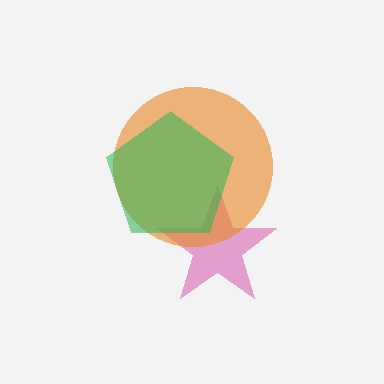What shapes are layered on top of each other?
The layered shapes are: a magenta star, an orange circle, a green pentagon.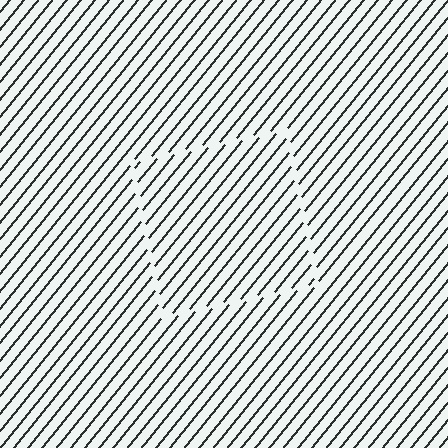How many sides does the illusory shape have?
4 sides — the line-ends trace a square.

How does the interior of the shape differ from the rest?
The interior of the shape contains the same grating, shifted by half a period — the contour is defined by the phase discontinuity where line-ends from the inner and outer gratings abut.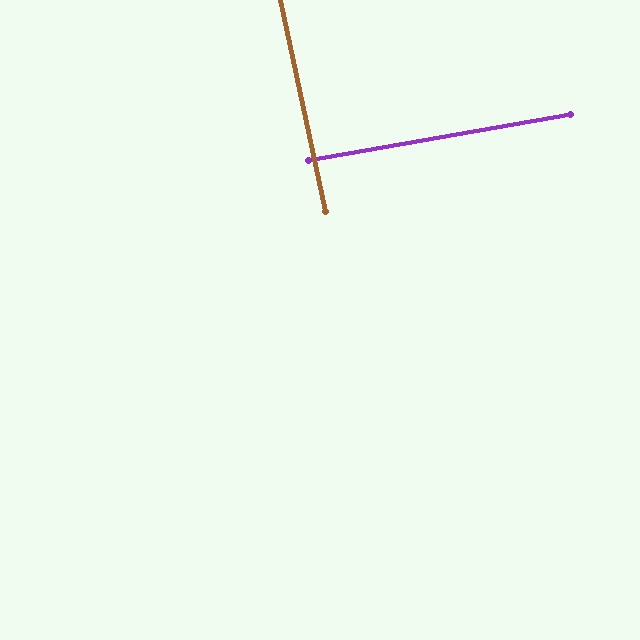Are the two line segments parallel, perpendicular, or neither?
Perpendicular — they meet at approximately 88°.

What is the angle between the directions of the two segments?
Approximately 88 degrees.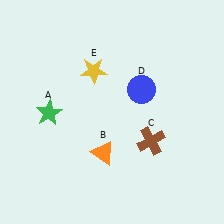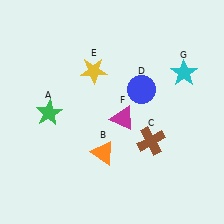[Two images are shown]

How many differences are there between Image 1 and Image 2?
There are 2 differences between the two images.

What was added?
A magenta triangle (F), a cyan star (G) were added in Image 2.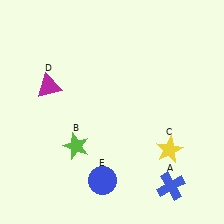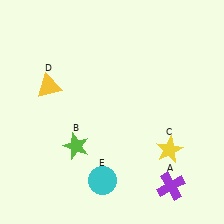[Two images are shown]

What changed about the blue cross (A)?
In Image 1, A is blue. In Image 2, it changed to purple.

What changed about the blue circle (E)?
In Image 1, E is blue. In Image 2, it changed to cyan.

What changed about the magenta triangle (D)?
In Image 1, D is magenta. In Image 2, it changed to yellow.